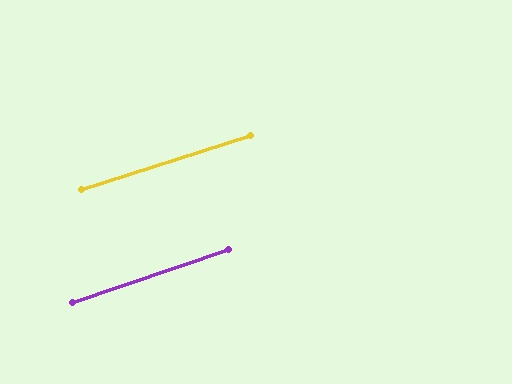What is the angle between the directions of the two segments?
Approximately 1 degree.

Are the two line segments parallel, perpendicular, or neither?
Parallel — their directions differ by only 1.1°.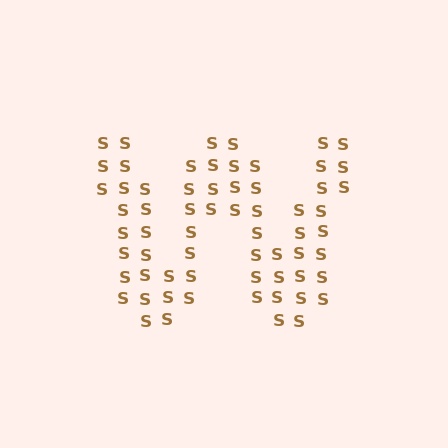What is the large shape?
The large shape is the letter W.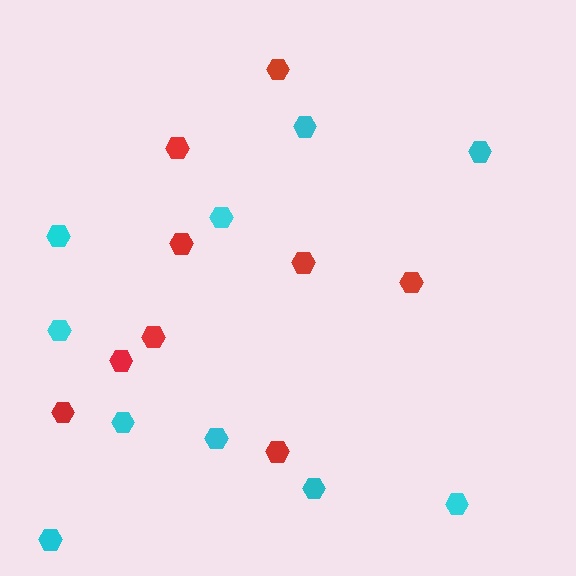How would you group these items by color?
There are 2 groups: one group of red hexagons (9) and one group of cyan hexagons (10).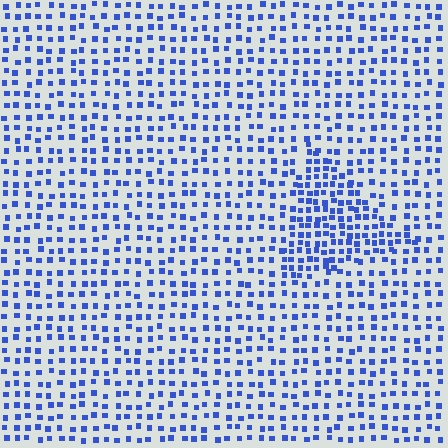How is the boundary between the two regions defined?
The boundary is defined by a change in element density (approximately 1.8x ratio). All elements are the same color, size, and shape.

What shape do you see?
I see a triangle.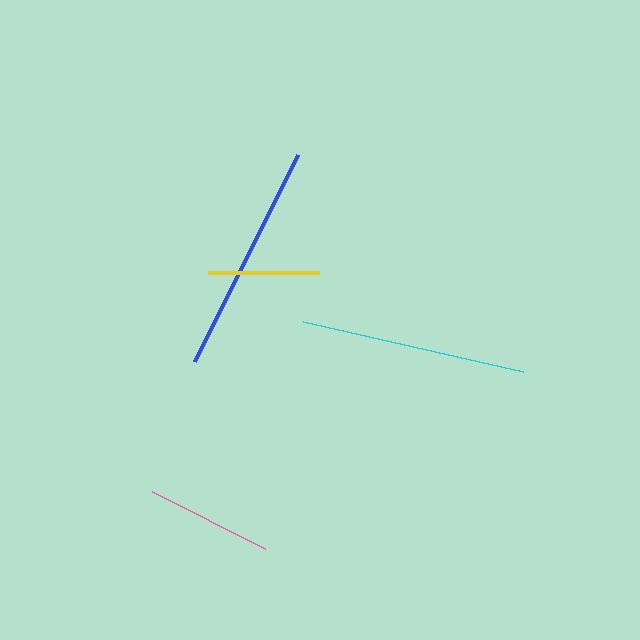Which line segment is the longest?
The blue line is the longest at approximately 232 pixels.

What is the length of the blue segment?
The blue segment is approximately 232 pixels long.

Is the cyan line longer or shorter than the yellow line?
The cyan line is longer than the yellow line.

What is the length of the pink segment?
The pink segment is approximately 127 pixels long.